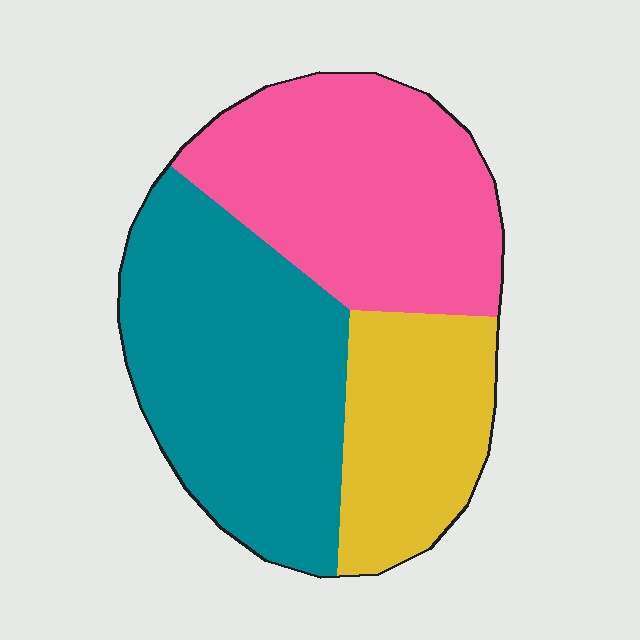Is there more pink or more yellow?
Pink.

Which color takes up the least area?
Yellow, at roughly 20%.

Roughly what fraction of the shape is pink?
Pink covers around 35% of the shape.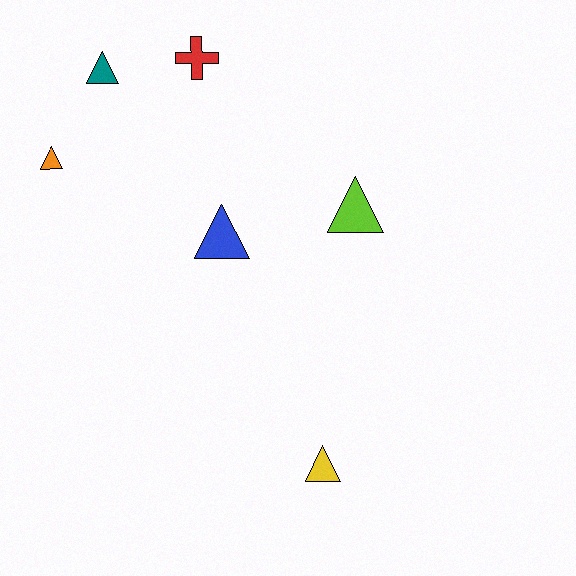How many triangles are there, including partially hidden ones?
There are 5 triangles.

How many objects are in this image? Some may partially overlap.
There are 6 objects.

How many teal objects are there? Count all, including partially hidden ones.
There is 1 teal object.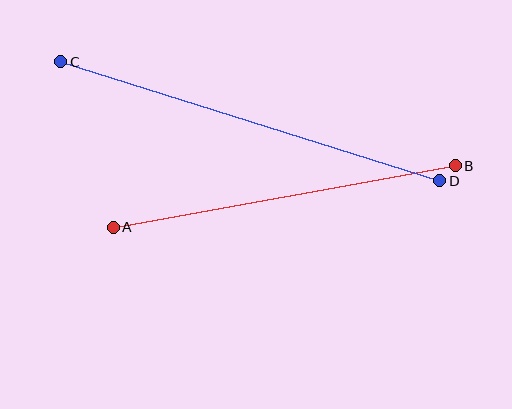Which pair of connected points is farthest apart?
Points C and D are farthest apart.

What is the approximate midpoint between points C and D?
The midpoint is at approximately (250, 121) pixels.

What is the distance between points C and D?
The distance is approximately 397 pixels.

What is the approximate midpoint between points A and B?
The midpoint is at approximately (284, 196) pixels.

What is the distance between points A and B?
The distance is approximately 348 pixels.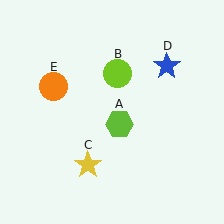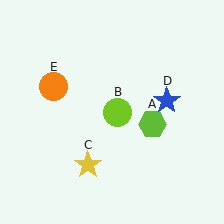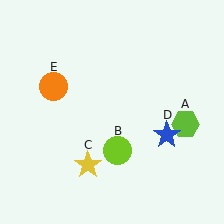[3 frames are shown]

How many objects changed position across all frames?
3 objects changed position: lime hexagon (object A), lime circle (object B), blue star (object D).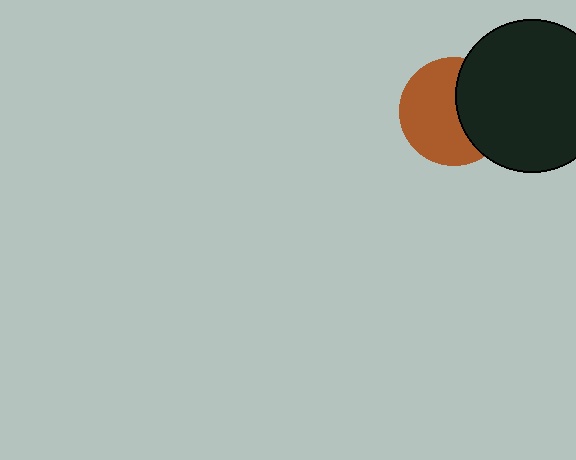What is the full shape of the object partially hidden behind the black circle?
The partially hidden object is a brown circle.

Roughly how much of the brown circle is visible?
About half of it is visible (roughly 60%).